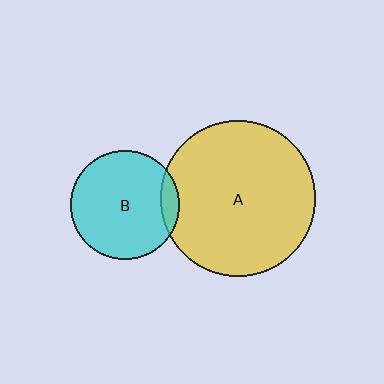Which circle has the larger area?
Circle A (yellow).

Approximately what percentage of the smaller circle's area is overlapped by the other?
Approximately 10%.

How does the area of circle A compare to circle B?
Approximately 2.0 times.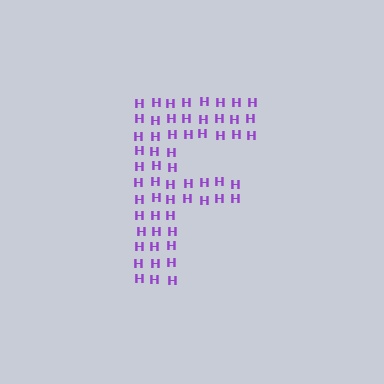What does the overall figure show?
The overall figure shows the letter F.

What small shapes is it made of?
It is made of small letter H's.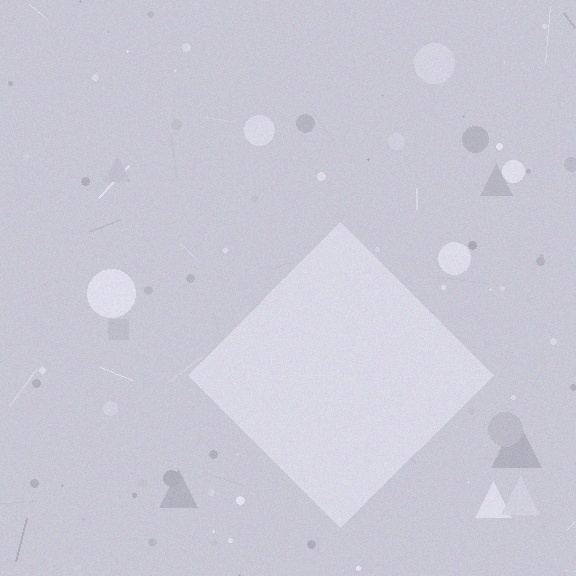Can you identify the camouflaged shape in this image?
The camouflaged shape is a diamond.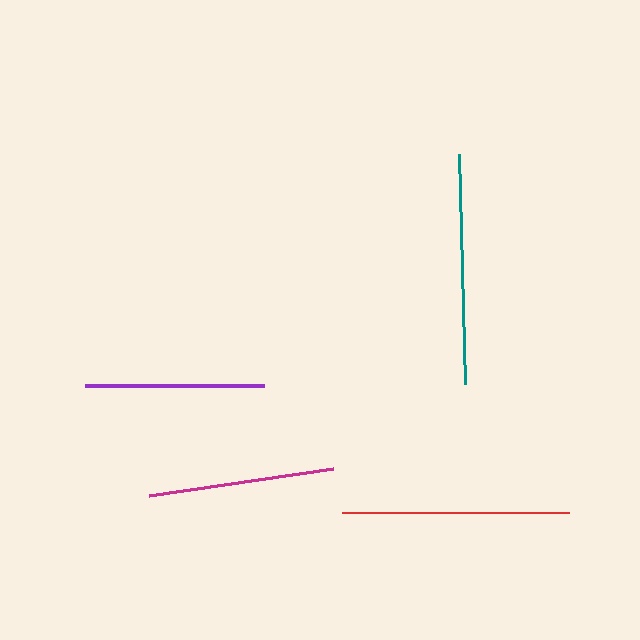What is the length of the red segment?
The red segment is approximately 227 pixels long.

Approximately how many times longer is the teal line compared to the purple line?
The teal line is approximately 1.3 times the length of the purple line.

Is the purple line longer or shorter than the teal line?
The teal line is longer than the purple line.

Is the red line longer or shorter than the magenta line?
The red line is longer than the magenta line.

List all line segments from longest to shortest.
From longest to shortest: teal, red, magenta, purple.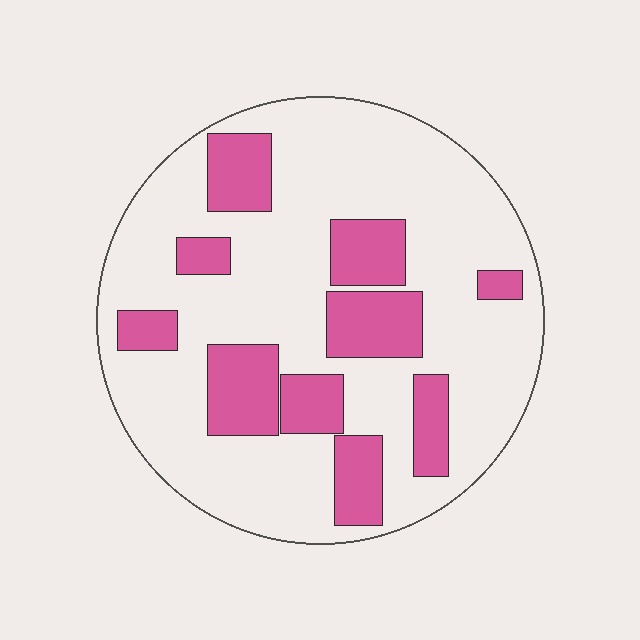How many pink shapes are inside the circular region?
10.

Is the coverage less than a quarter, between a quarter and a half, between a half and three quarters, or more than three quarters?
Between a quarter and a half.